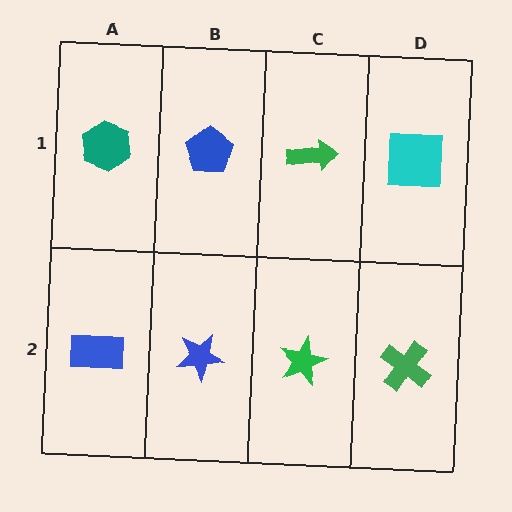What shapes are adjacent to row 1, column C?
A green star (row 2, column C), a blue pentagon (row 1, column B), a cyan square (row 1, column D).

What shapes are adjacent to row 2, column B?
A blue pentagon (row 1, column B), a blue rectangle (row 2, column A), a green star (row 2, column C).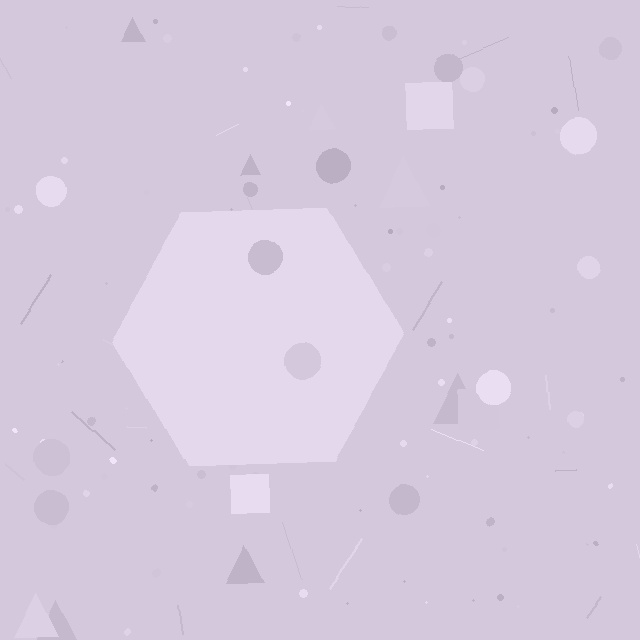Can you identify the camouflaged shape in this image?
The camouflaged shape is a hexagon.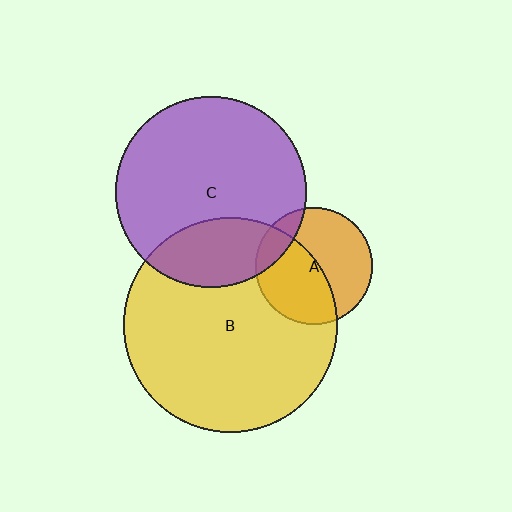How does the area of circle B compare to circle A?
Approximately 3.3 times.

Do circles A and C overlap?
Yes.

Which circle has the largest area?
Circle B (yellow).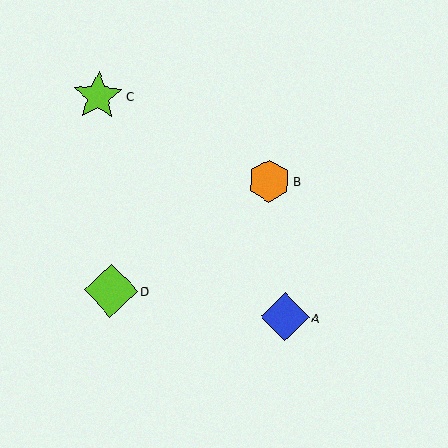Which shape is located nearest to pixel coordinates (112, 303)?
The lime diamond (labeled D) at (111, 290) is nearest to that location.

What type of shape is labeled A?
Shape A is a blue diamond.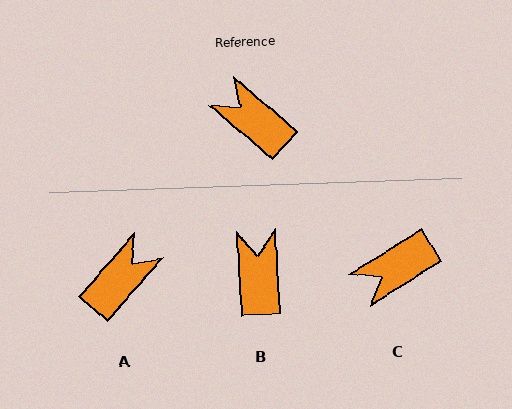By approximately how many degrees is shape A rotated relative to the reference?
Approximately 91 degrees clockwise.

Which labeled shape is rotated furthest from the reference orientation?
A, about 91 degrees away.